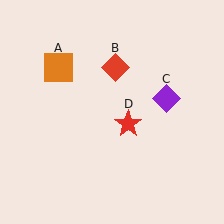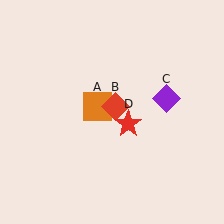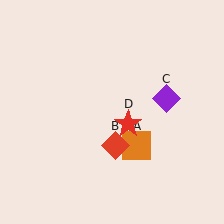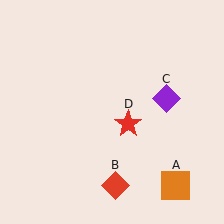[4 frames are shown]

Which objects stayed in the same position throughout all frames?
Purple diamond (object C) and red star (object D) remained stationary.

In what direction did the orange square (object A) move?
The orange square (object A) moved down and to the right.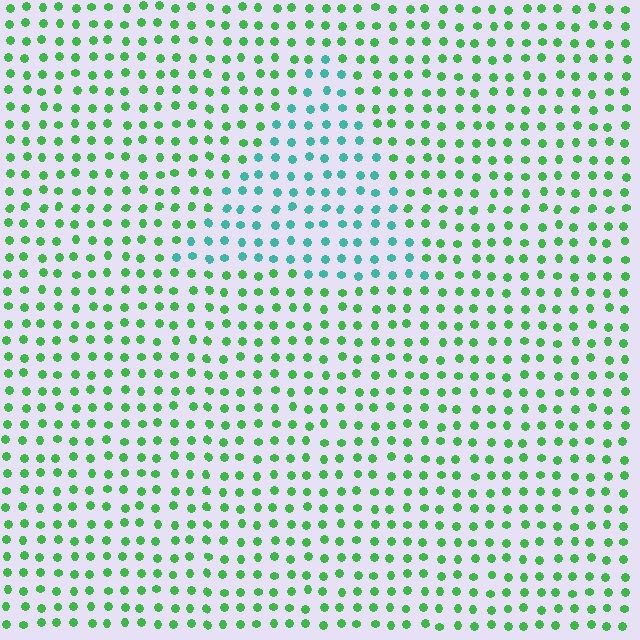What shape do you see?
I see a triangle.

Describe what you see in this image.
The image is filled with small green elements in a uniform arrangement. A triangle-shaped region is visible where the elements are tinted to a slightly different hue, forming a subtle color boundary.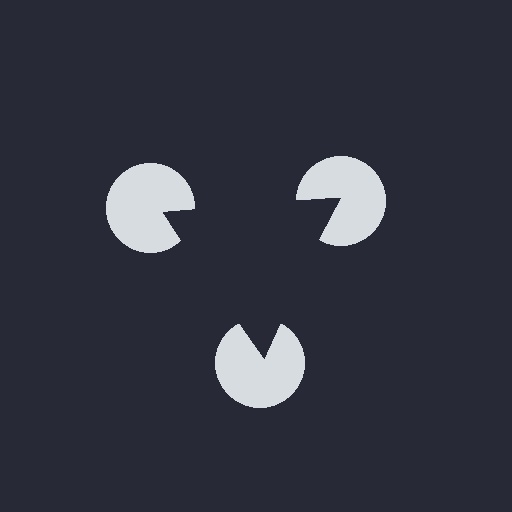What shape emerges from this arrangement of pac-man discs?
An illusory triangle — its edges are inferred from the aligned wedge cuts in the pac-man discs, not physically drawn.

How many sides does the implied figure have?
3 sides.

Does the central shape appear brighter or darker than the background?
It typically appears slightly darker than the background, even though no actual brightness change is drawn.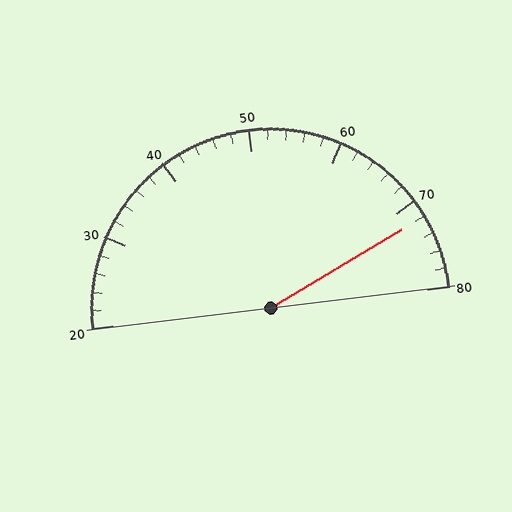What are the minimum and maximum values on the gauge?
The gauge ranges from 20 to 80.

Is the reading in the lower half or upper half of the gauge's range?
The reading is in the upper half of the range (20 to 80).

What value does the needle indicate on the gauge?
The needle indicates approximately 72.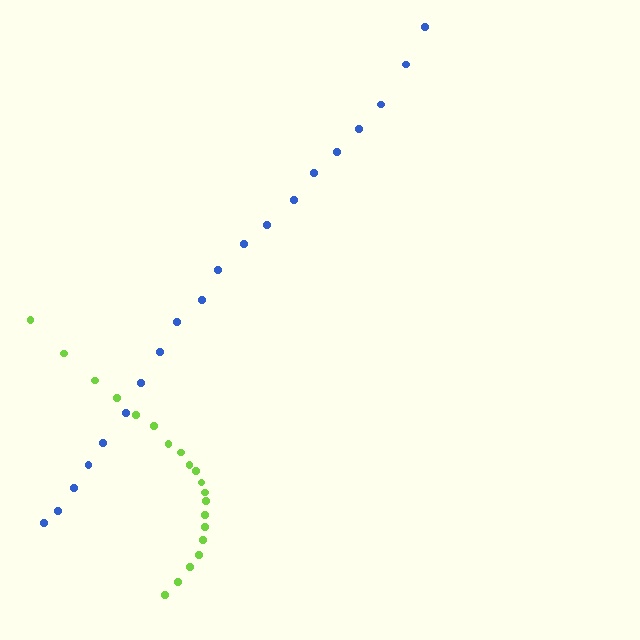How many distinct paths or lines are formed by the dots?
There are 2 distinct paths.